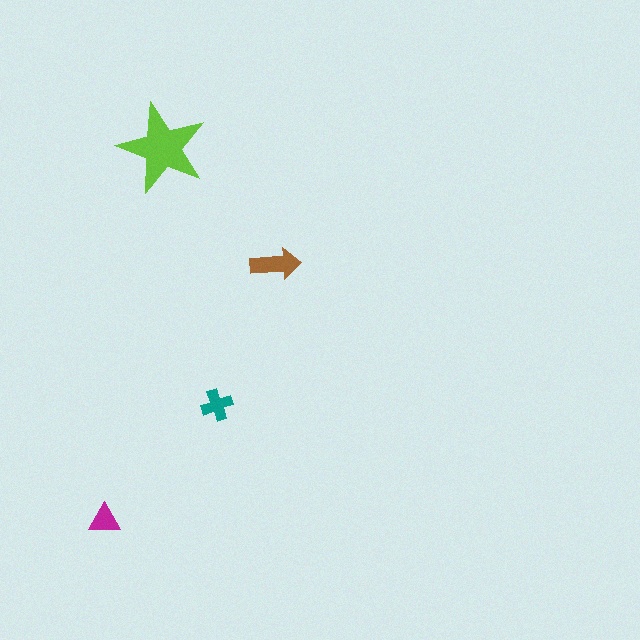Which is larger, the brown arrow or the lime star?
The lime star.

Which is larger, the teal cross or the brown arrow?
The brown arrow.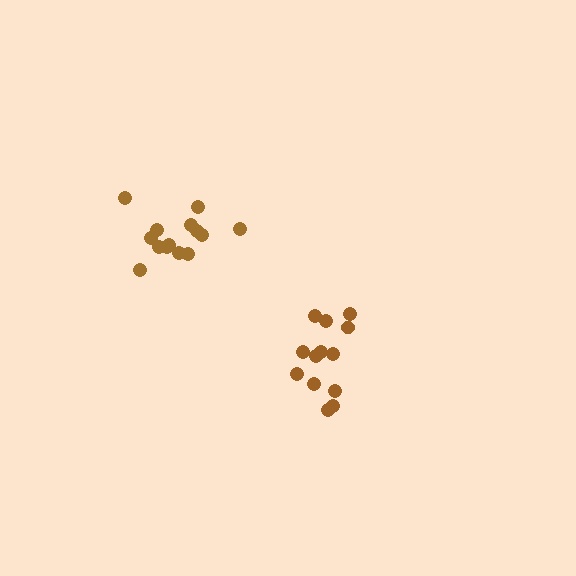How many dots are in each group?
Group 1: 13 dots, Group 2: 14 dots (27 total).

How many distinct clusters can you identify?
There are 2 distinct clusters.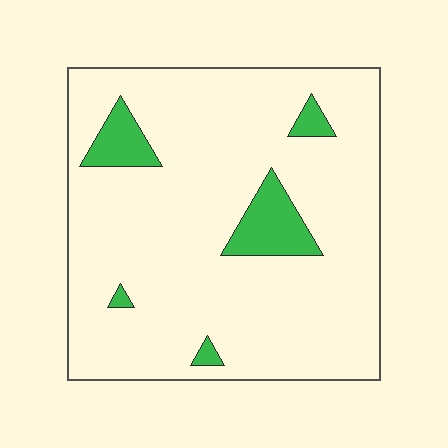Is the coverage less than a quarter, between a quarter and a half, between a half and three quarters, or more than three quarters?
Less than a quarter.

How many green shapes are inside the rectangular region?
5.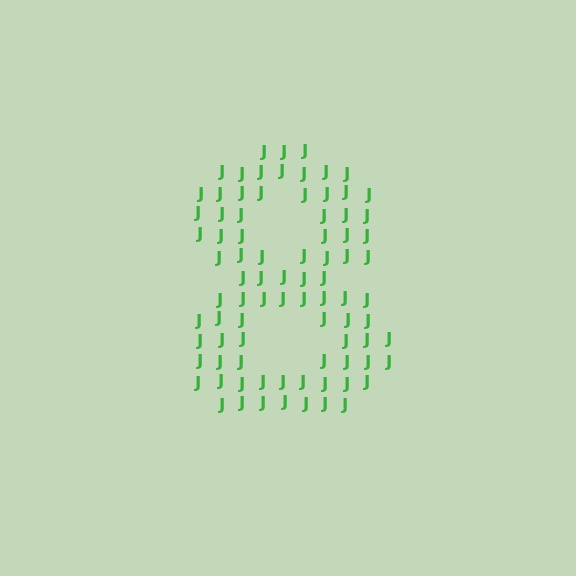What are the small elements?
The small elements are letter J's.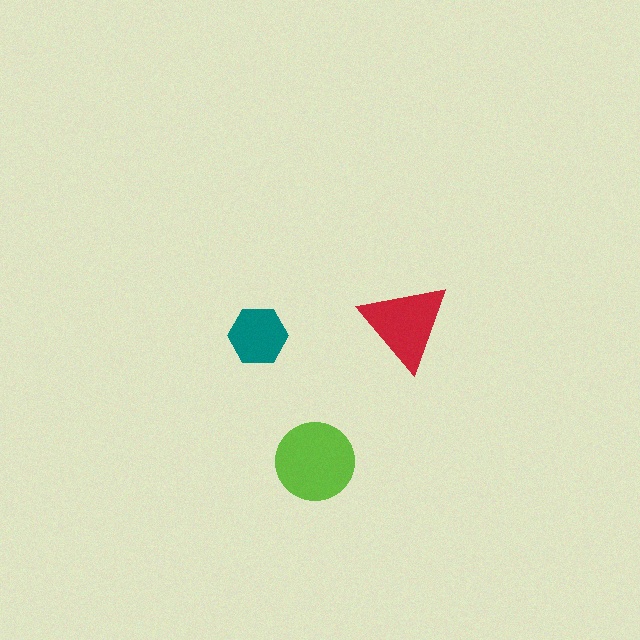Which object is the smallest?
The teal hexagon.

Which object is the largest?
The lime circle.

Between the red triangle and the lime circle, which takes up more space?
The lime circle.